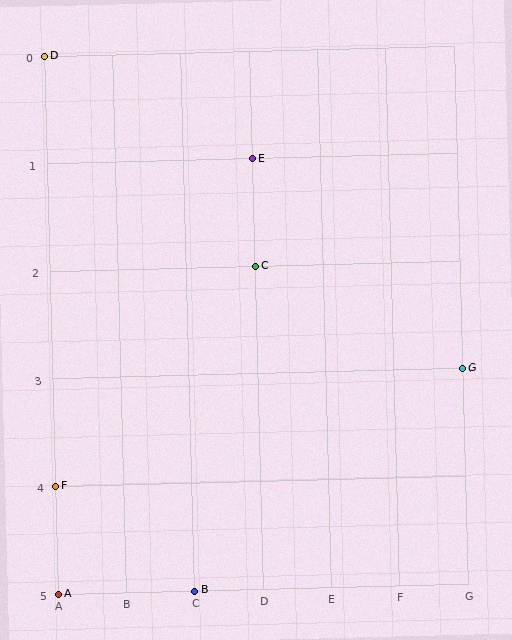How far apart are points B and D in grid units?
Points B and D are 2 columns and 5 rows apart (about 5.4 grid units diagonally).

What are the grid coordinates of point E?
Point E is at grid coordinates (D, 1).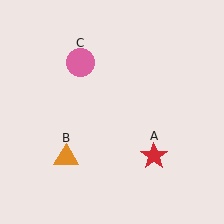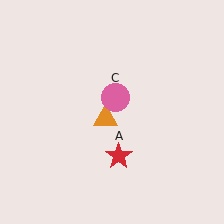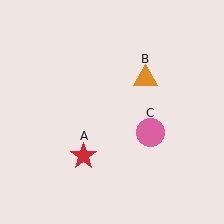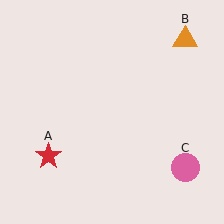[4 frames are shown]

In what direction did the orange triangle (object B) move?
The orange triangle (object B) moved up and to the right.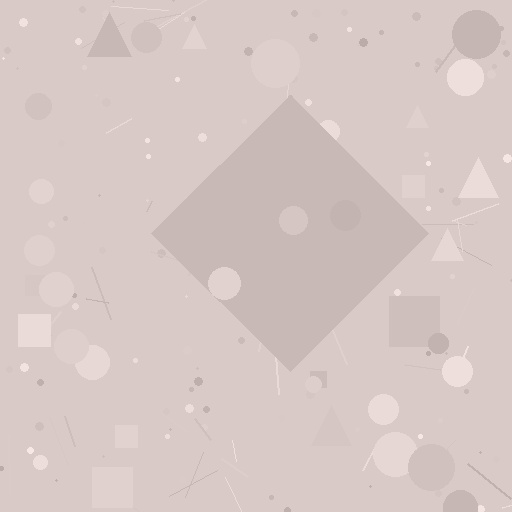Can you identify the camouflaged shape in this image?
The camouflaged shape is a diamond.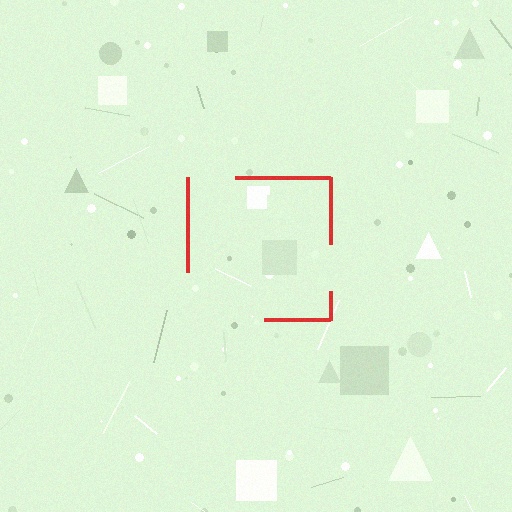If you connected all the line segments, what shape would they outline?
They would outline a square.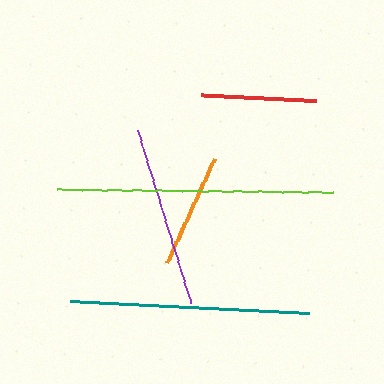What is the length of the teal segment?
The teal segment is approximately 239 pixels long.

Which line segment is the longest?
The lime line is the longest at approximately 276 pixels.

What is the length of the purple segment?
The purple segment is approximately 180 pixels long.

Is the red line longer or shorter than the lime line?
The lime line is longer than the red line.